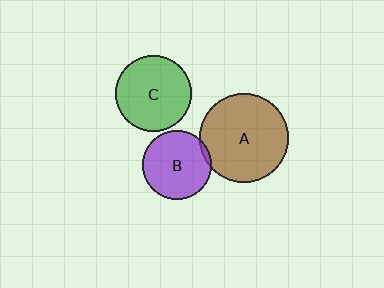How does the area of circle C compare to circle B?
Approximately 1.2 times.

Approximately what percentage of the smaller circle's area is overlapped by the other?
Approximately 5%.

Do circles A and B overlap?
Yes.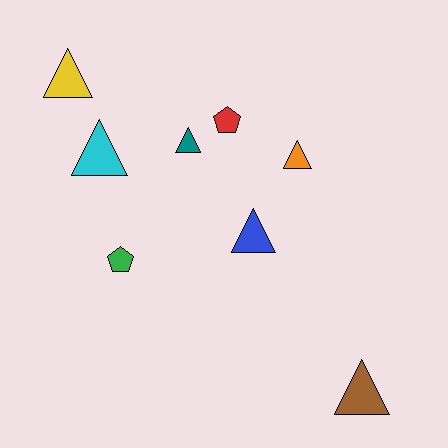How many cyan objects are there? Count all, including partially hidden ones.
There is 1 cyan object.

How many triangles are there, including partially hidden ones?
There are 6 triangles.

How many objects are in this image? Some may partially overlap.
There are 8 objects.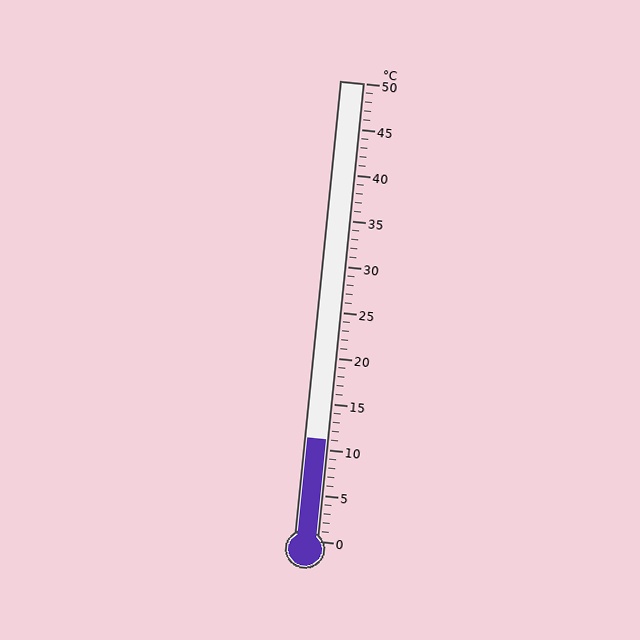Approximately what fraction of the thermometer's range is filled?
The thermometer is filled to approximately 20% of its range.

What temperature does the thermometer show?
The thermometer shows approximately 11°C.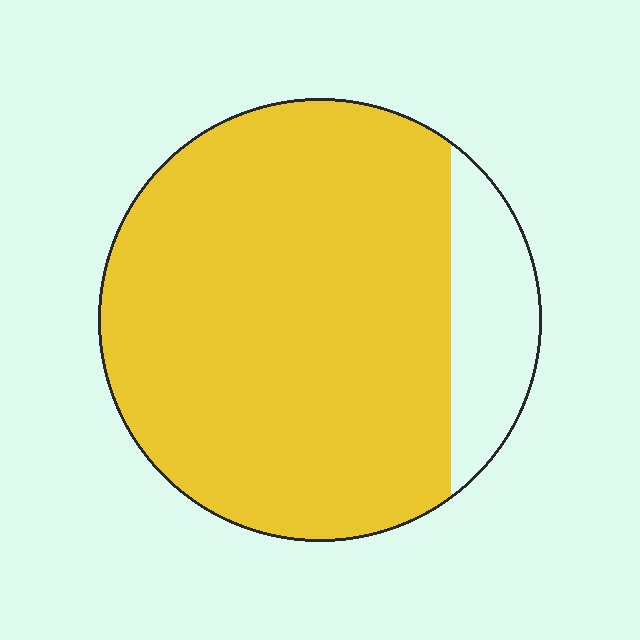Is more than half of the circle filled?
Yes.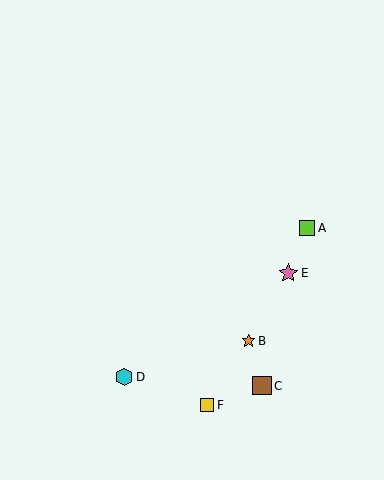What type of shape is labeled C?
Shape C is a brown square.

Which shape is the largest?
The pink star (labeled E) is the largest.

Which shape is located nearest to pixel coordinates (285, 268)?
The pink star (labeled E) at (288, 273) is nearest to that location.